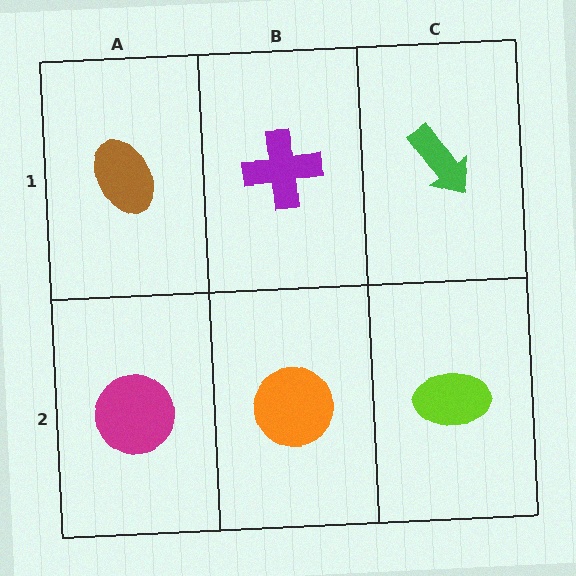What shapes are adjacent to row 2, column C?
A green arrow (row 1, column C), an orange circle (row 2, column B).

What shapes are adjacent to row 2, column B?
A purple cross (row 1, column B), a magenta circle (row 2, column A), a lime ellipse (row 2, column C).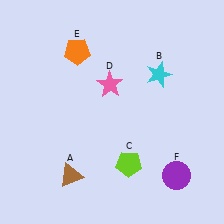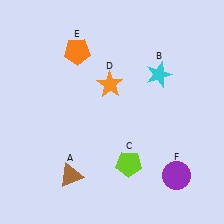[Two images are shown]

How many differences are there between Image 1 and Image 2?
There is 1 difference between the two images.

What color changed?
The star (D) changed from pink in Image 1 to orange in Image 2.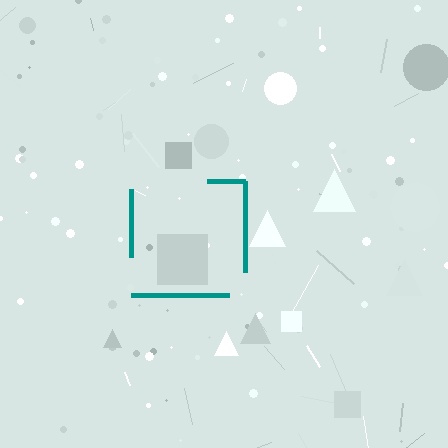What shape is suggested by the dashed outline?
The dashed outline suggests a square.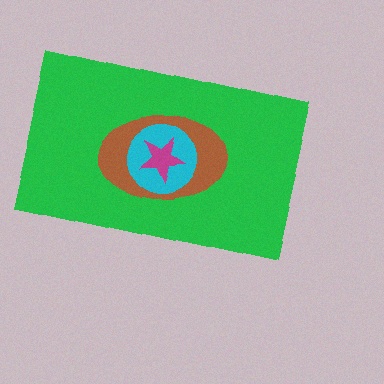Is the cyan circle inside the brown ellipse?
Yes.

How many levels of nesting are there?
4.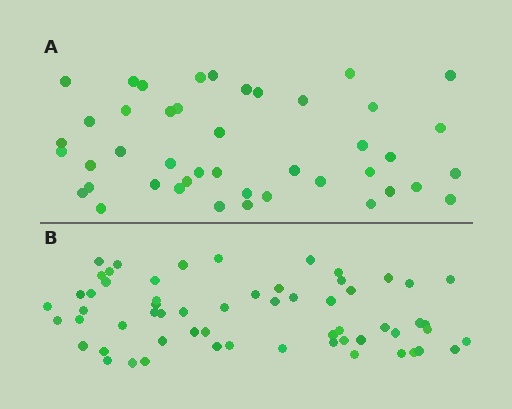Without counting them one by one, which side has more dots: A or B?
Region B (the bottom region) has more dots.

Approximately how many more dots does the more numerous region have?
Region B has approximately 15 more dots than region A.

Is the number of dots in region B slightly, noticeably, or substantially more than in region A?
Region B has noticeably more, but not dramatically so. The ratio is roughly 1.4 to 1.